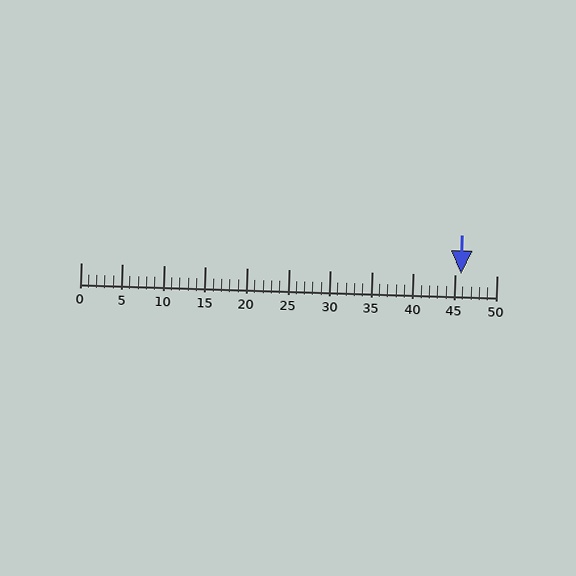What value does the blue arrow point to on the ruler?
The blue arrow points to approximately 46.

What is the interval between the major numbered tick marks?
The major tick marks are spaced 5 units apart.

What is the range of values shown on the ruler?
The ruler shows values from 0 to 50.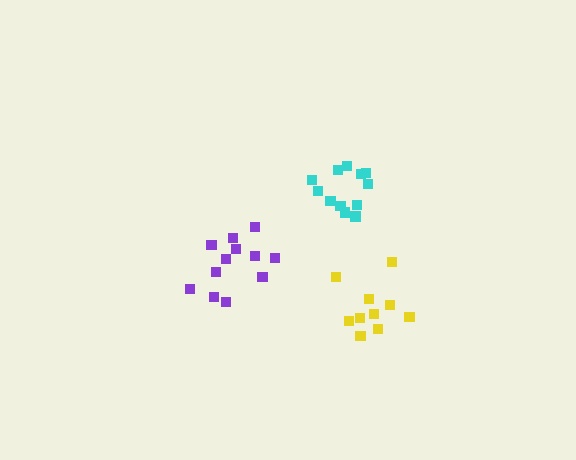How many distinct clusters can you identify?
There are 3 distinct clusters.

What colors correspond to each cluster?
The clusters are colored: cyan, purple, yellow.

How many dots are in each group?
Group 1: 12 dots, Group 2: 12 dots, Group 3: 10 dots (34 total).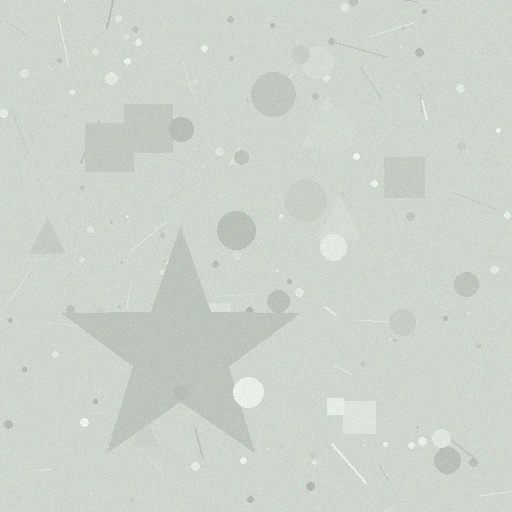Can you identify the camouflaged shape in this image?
The camouflaged shape is a star.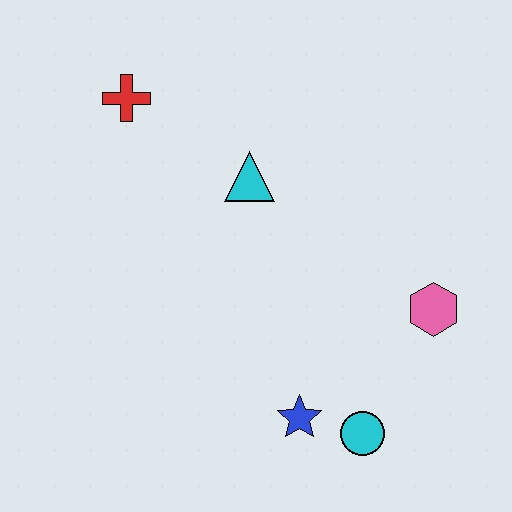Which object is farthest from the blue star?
The red cross is farthest from the blue star.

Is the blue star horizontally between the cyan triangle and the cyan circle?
Yes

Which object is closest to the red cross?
The cyan triangle is closest to the red cross.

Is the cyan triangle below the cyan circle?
No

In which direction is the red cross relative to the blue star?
The red cross is above the blue star.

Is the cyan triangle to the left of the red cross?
No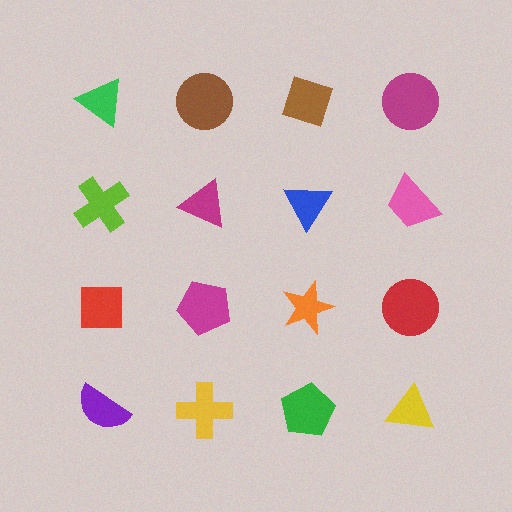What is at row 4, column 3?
A green pentagon.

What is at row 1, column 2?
A brown circle.